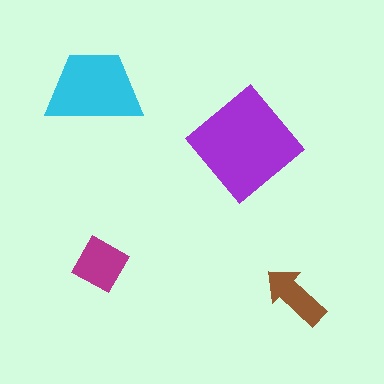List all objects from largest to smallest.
The purple diamond, the cyan trapezoid, the magenta square, the brown arrow.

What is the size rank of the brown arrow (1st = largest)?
4th.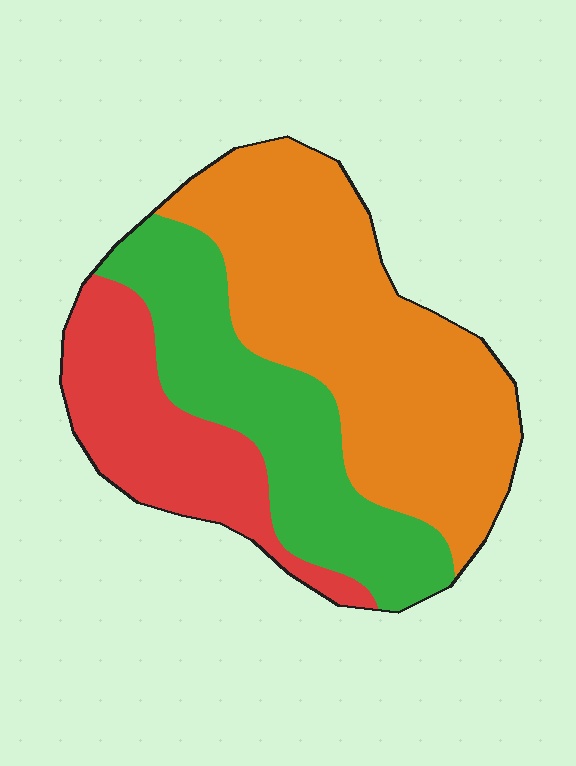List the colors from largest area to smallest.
From largest to smallest: orange, green, red.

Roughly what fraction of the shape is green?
Green covers roughly 30% of the shape.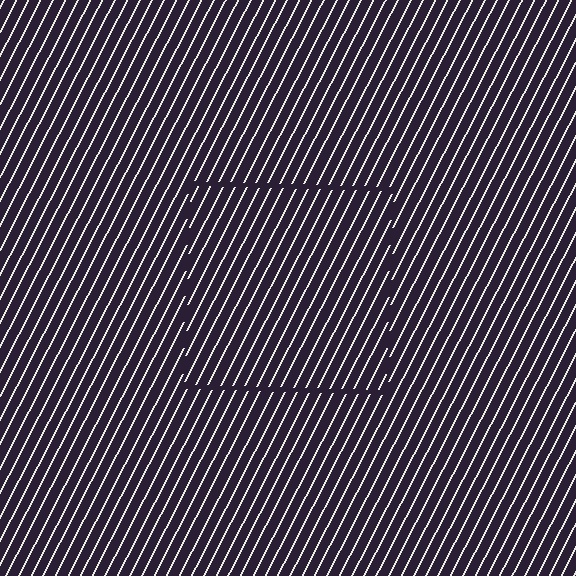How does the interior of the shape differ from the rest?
The interior of the shape contains the same grating, shifted by half a period — the contour is defined by the phase discontinuity where line-ends from the inner and outer gratings abut.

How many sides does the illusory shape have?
4 sides — the line-ends trace a square.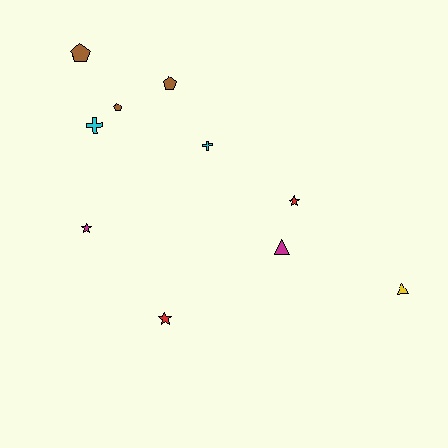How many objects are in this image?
There are 10 objects.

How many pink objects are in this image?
There are no pink objects.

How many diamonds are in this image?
There are no diamonds.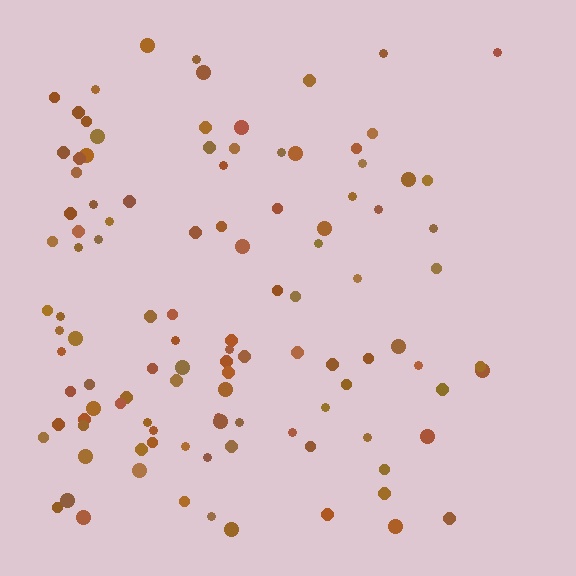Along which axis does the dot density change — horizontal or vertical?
Horizontal.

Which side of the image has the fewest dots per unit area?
The right.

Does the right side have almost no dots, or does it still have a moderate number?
Still a moderate number, just noticeably fewer than the left.